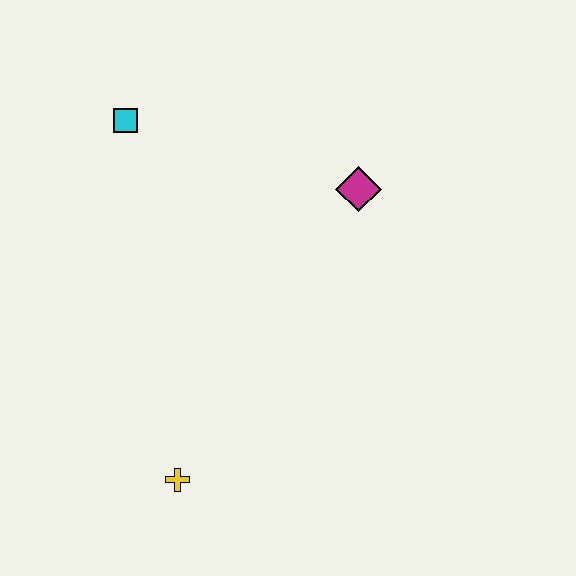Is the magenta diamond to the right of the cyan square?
Yes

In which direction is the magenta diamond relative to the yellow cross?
The magenta diamond is above the yellow cross.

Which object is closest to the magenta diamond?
The cyan square is closest to the magenta diamond.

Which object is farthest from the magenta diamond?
The yellow cross is farthest from the magenta diamond.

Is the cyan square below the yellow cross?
No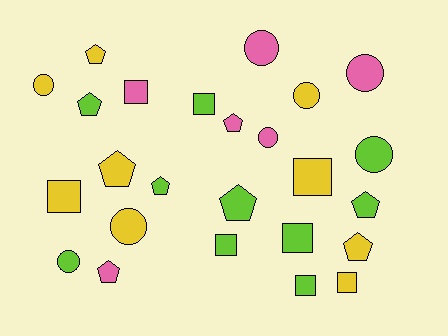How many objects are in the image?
There are 25 objects.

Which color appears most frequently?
Lime, with 10 objects.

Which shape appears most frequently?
Pentagon, with 9 objects.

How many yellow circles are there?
There are 3 yellow circles.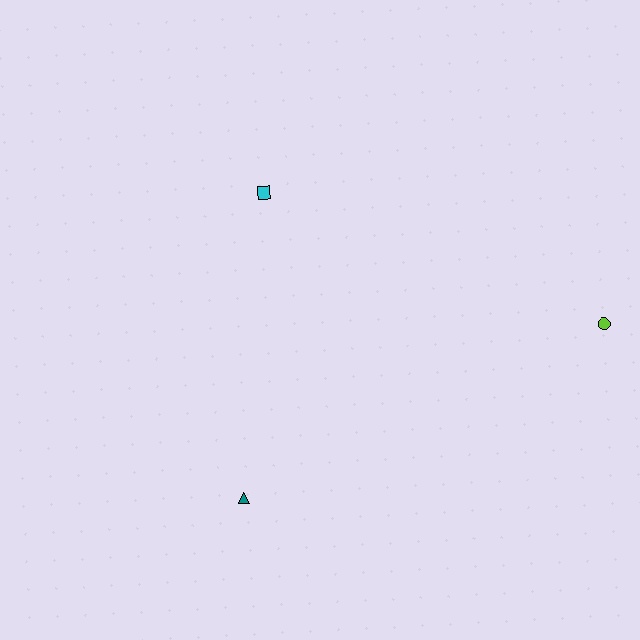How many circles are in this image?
There is 1 circle.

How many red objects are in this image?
There are no red objects.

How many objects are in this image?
There are 3 objects.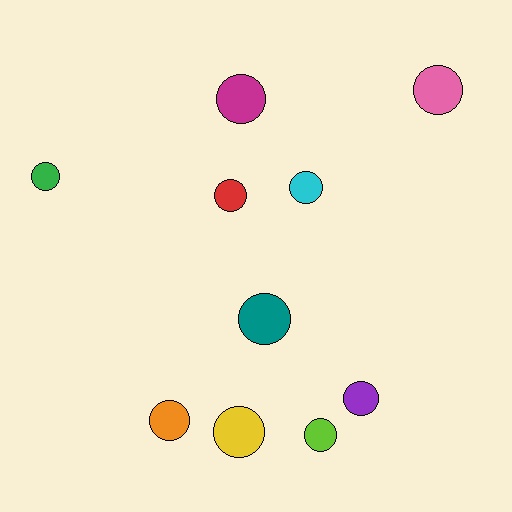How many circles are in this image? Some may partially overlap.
There are 10 circles.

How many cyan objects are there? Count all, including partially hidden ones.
There is 1 cyan object.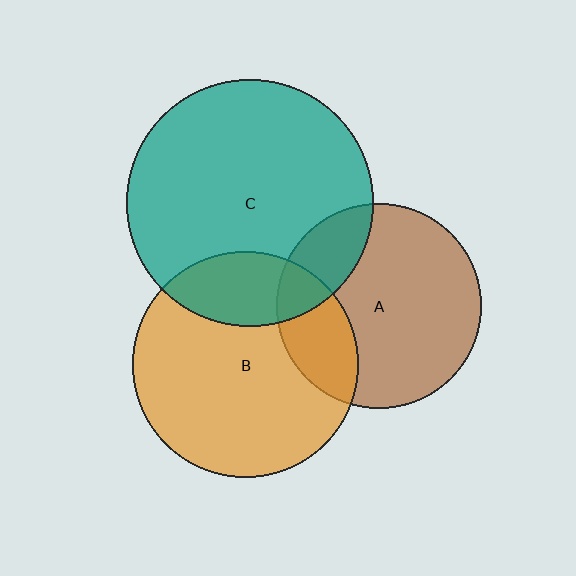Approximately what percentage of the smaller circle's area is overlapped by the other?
Approximately 25%.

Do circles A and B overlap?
Yes.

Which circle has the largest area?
Circle C (teal).